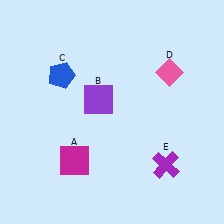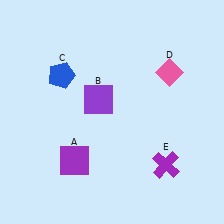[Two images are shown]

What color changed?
The square (A) changed from magenta in Image 1 to purple in Image 2.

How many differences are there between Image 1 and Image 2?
There is 1 difference between the two images.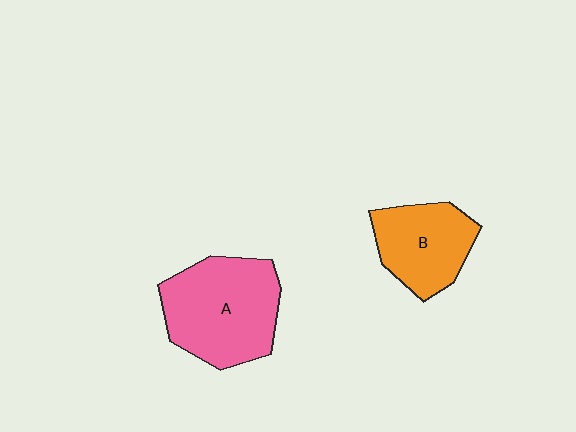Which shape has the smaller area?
Shape B (orange).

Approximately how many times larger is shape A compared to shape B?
Approximately 1.4 times.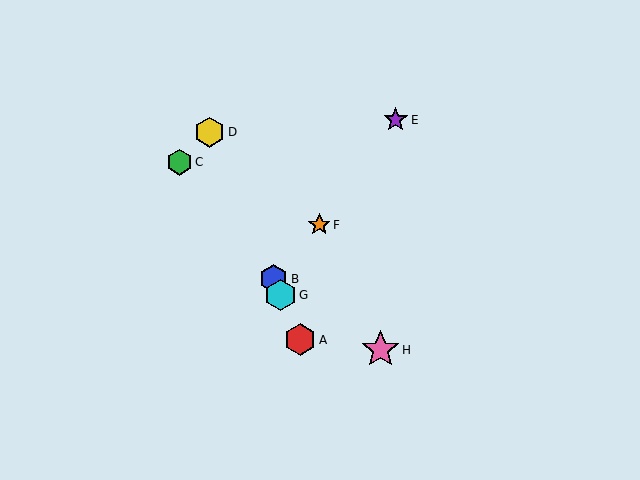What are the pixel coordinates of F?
Object F is at (319, 225).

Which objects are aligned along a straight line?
Objects A, B, D, G are aligned along a straight line.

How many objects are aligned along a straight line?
4 objects (A, B, D, G) are aligned along a straight line.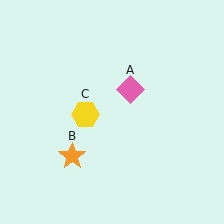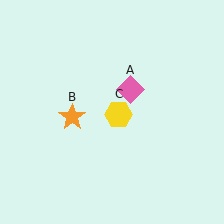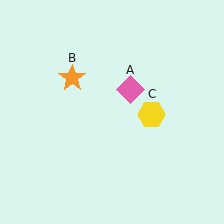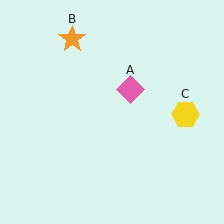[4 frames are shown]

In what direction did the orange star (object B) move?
The orange star (object B) moved up.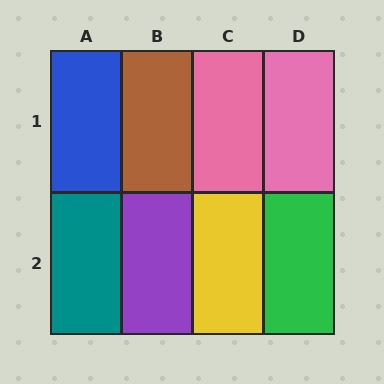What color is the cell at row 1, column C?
Pink.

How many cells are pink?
2 cells are pink.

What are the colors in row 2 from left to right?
Teal, purple, yellow, green.